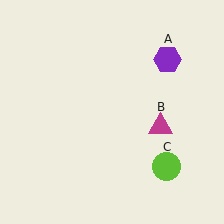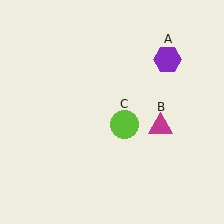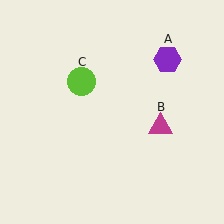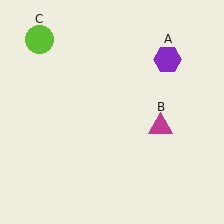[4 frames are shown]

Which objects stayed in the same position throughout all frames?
Purple hexagon (object A) and magenta triangle (object B) remained stationary.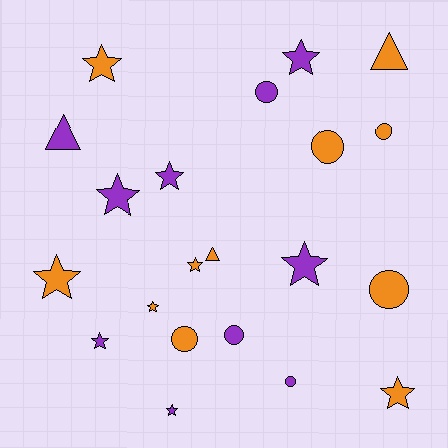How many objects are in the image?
There are 21 objects.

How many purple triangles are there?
There is 1 purple triangle.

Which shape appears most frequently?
Star, with 11 objects.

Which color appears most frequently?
Orange, with 11 objects.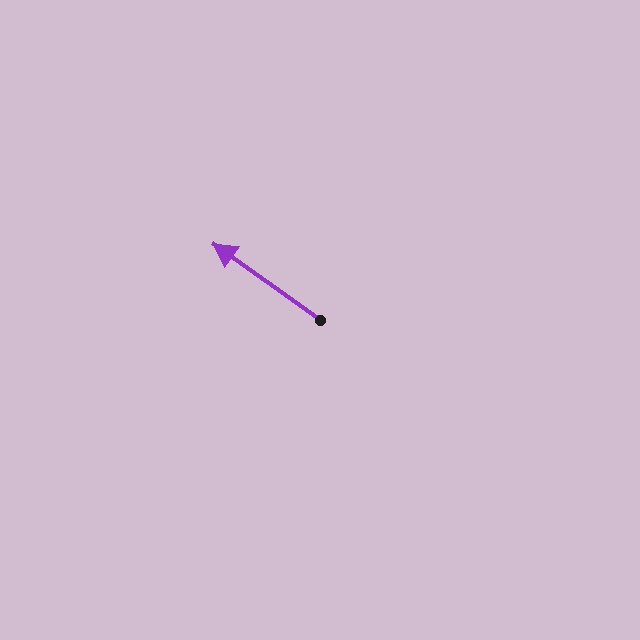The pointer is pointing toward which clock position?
Roughly 10 o'clock.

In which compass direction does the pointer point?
Northwest.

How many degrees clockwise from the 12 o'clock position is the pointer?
Approximately 306 degrees.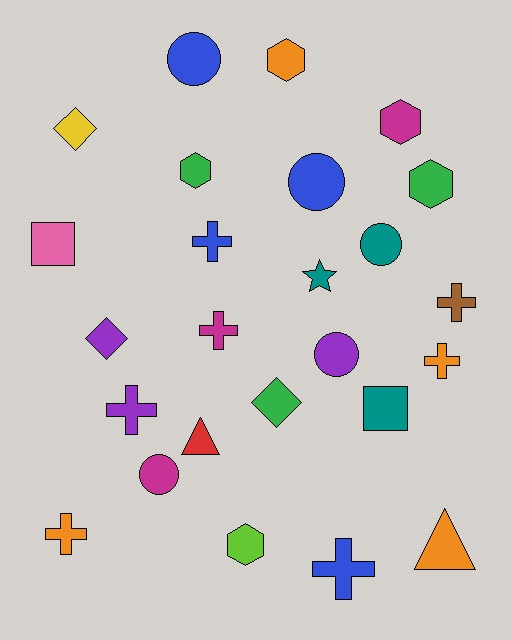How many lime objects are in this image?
There is 1 lime object.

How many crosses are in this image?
There are 7 crosses.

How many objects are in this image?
There are 25 objects.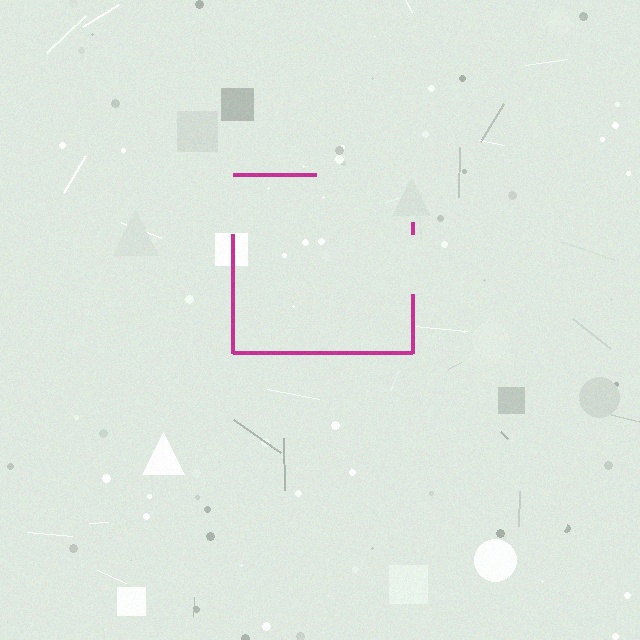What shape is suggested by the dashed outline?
The dashed outline suggests a square.